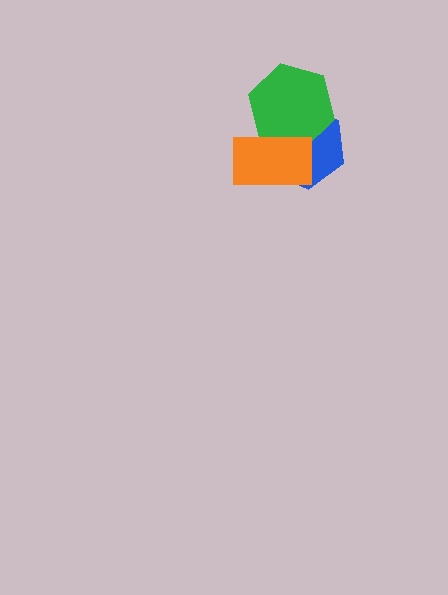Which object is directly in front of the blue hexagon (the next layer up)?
The green hexagon is directly in front of the blue hexagon.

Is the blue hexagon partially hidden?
Yes, it is partially covered by another shape.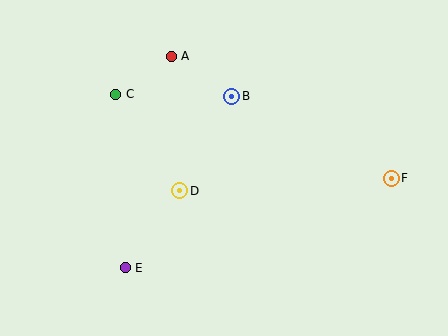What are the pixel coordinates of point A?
Point A is at (171, 56).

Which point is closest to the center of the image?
Point D at (180, 191) is closest to the center.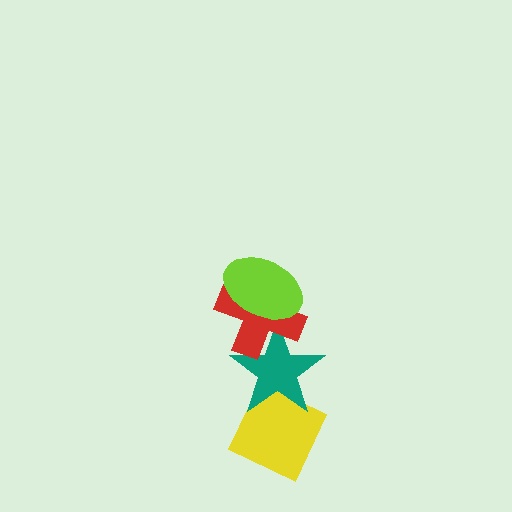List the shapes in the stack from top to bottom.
From top to bottom: the lime ellipse, the red cross, the teal star, the yellow diamond.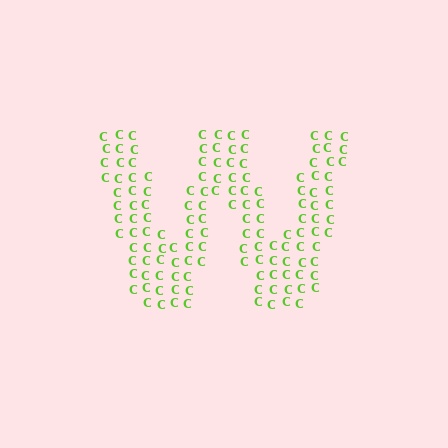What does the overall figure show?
The overall figure shows the letter W.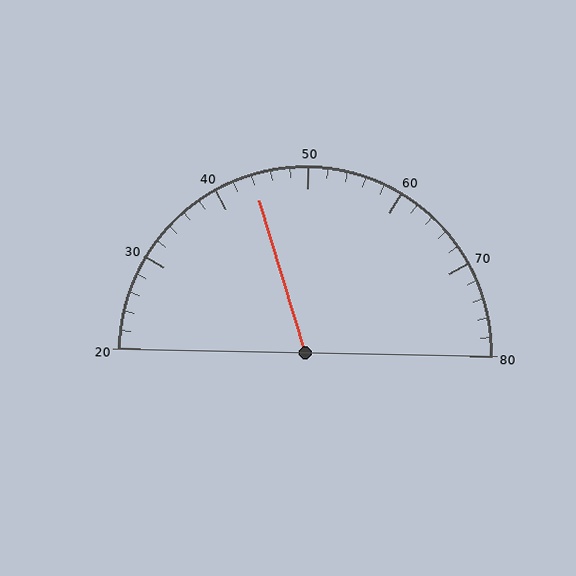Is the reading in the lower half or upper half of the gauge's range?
The reading is in the lower half of the range (20 to 80).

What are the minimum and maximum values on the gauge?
The gauge ranges from 20 to 80.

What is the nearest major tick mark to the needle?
The nearest major tick mark is 40.